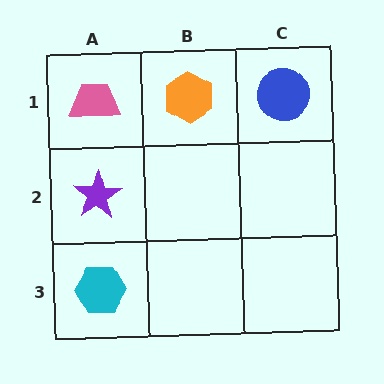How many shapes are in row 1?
3 shapes.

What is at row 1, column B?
An orange hexagon.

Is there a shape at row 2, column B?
No, that cell is empty.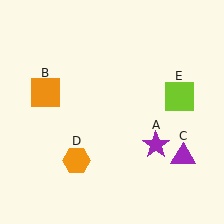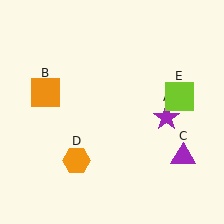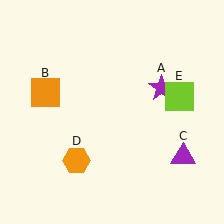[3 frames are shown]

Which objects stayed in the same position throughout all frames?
Orange square (object B) and purple triangle (object C) and orange hexagon (object D) and lime square (object E) remained stationary.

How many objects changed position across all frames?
1 object changed position: purple star (object A).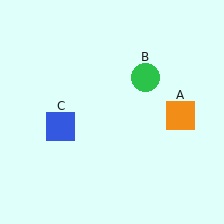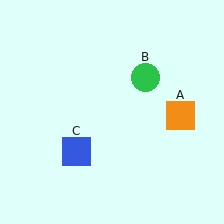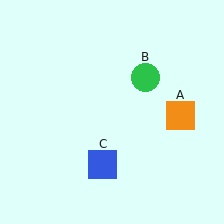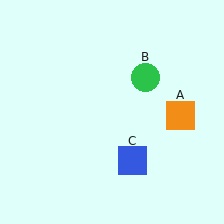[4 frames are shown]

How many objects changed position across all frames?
1 object changed position: blue square (object C).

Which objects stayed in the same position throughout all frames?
Orange square (object A) and green circle (object B) remained stationary.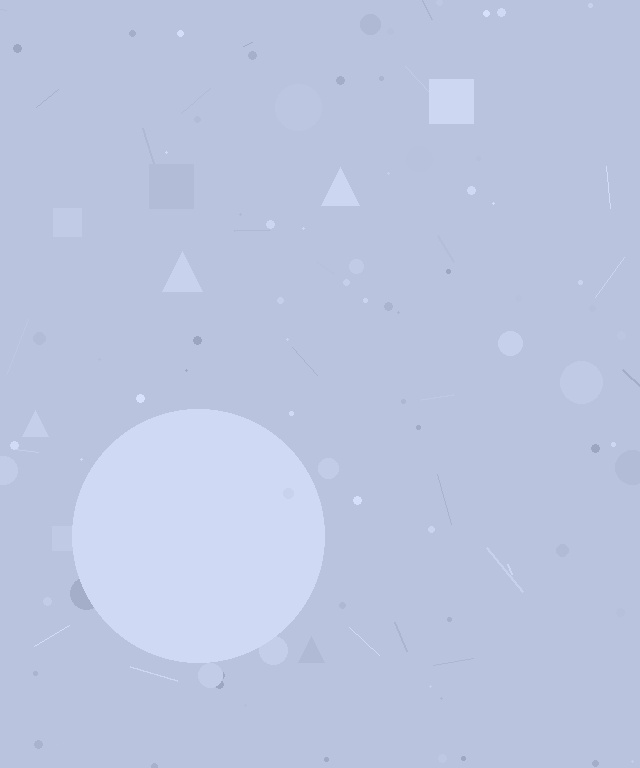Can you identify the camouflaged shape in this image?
The camouflaged shape is a circle.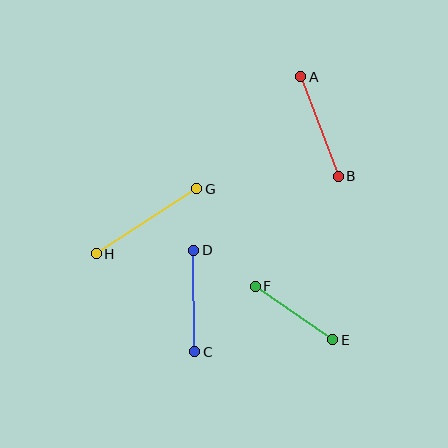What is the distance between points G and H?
The distance is approximately 119 pixels.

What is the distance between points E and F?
The distance is approximately 94 pixels.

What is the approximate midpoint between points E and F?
The midpoint is at approximately (294, 313) pixels.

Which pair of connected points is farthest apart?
Points G and H are farthest apart.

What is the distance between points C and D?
The distance is approximately 102 pixels.